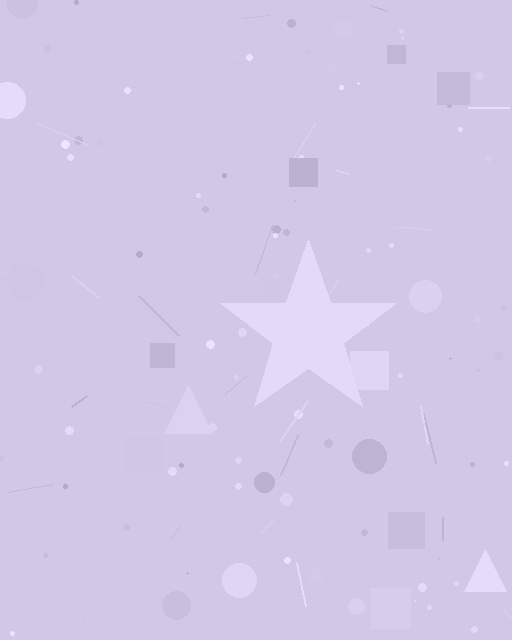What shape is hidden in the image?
A star is hidden in the image.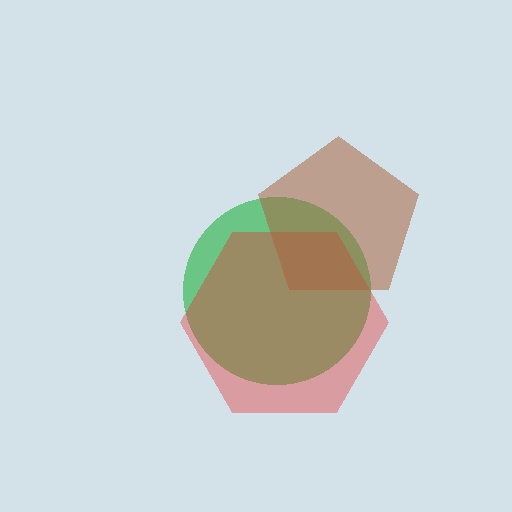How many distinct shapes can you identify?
There are 3 distinct shapes: a green circle, a red hexagon, a brown pentagon.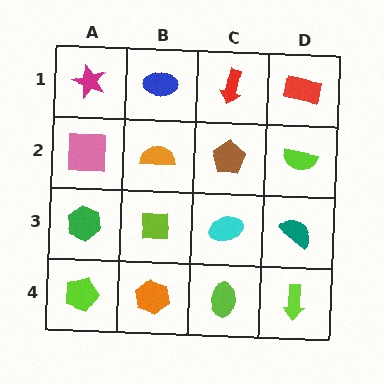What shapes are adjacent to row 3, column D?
A lime semicircle (row 2, column D), a lime arrow (row 4, column D), a cyan ellipse (row 3, column C).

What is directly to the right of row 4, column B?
A lime ellipse.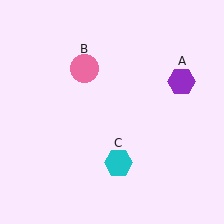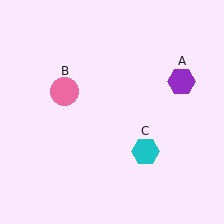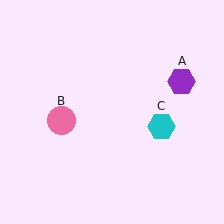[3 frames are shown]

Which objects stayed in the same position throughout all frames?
Purple hexagon (object A) remained stationary.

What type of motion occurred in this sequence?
The pink circle (object B), cyan hexagon (object C) rotated counterclockwise around the center of the scene.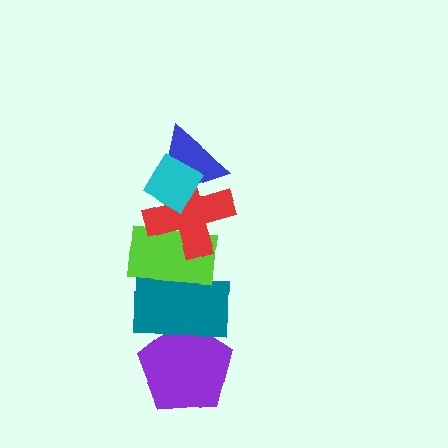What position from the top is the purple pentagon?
The purple pentagon is 6th from the top.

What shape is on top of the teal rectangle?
The lime rectangle is on top of the teal rectangle.